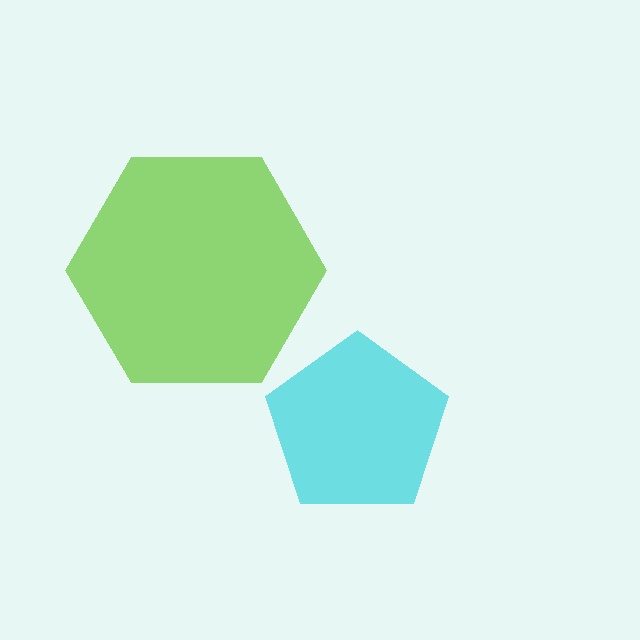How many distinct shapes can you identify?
There are 2 distinct shapes: a cyan pentagon, a lime hexagon.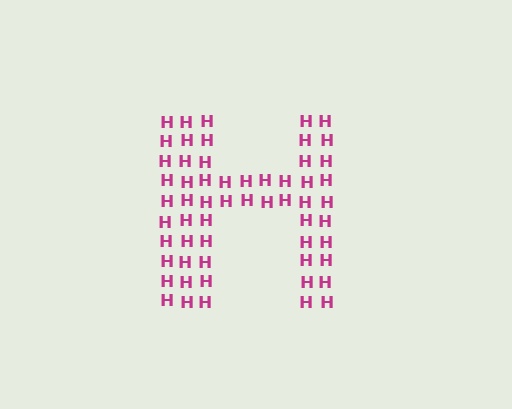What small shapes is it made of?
It is made of small letter H's.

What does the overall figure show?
The overall figure shows the letter H.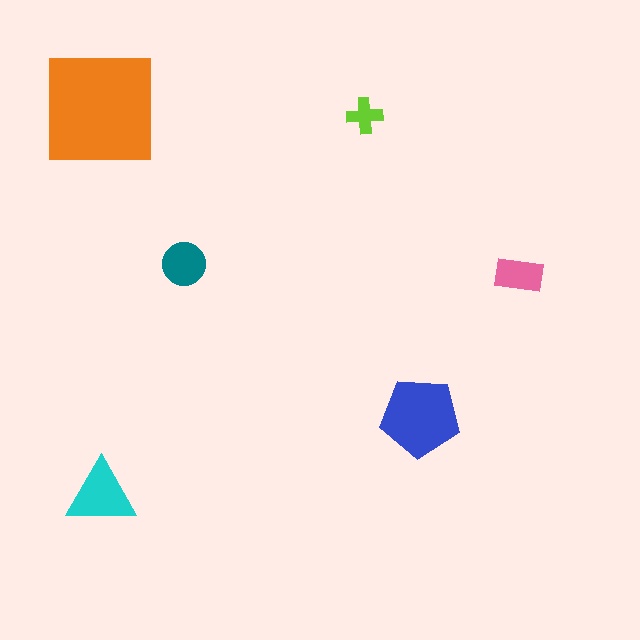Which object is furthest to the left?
The orange square is leftmost.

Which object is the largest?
The orange square.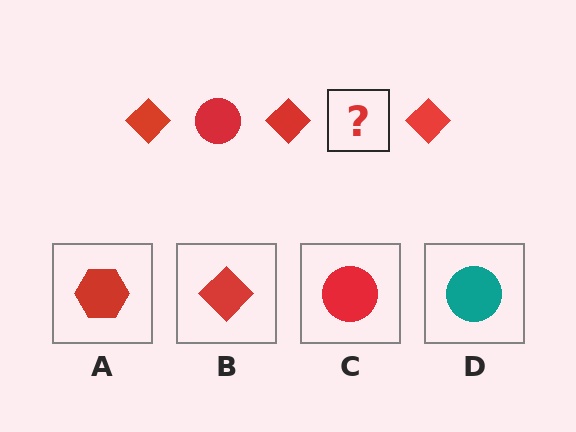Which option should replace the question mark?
Option C.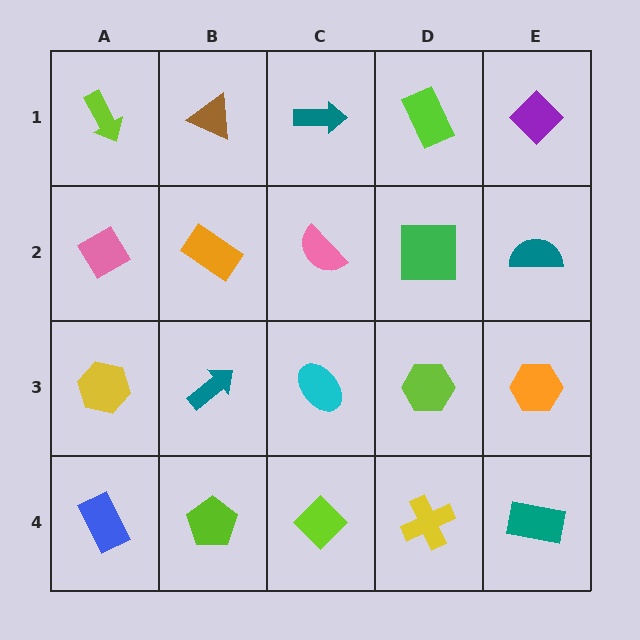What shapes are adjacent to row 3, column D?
A green square (row 2, column D), a yellow cross (row 4, column D), a cyan ellipse (row 3, column C), an orange hexagon (row 3, column E).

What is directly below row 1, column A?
A pink diamond.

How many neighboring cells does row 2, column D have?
4.